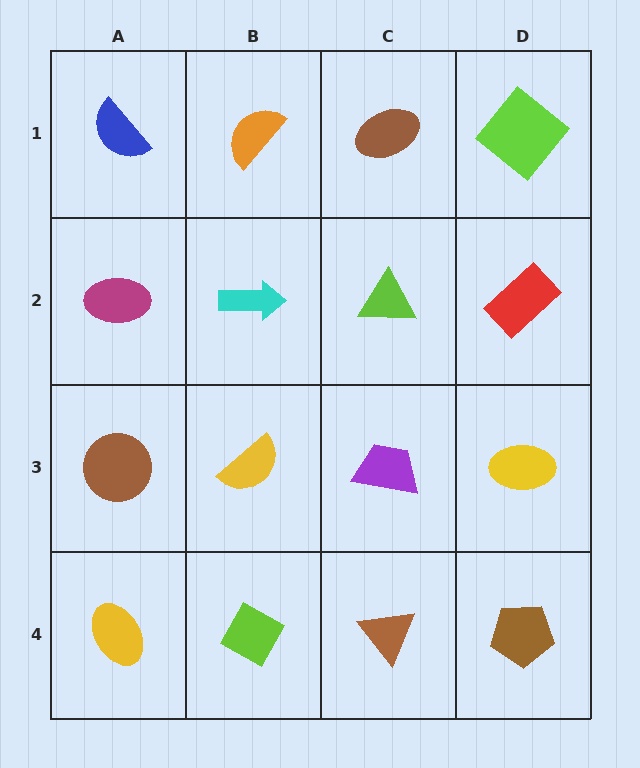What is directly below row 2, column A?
A brown circle.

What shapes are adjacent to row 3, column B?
A cyan arrow (row 2, column B), a lime diamond (row 4, column B), a brown circle (row 3, column A), a purple trapezoid (row 3, column C).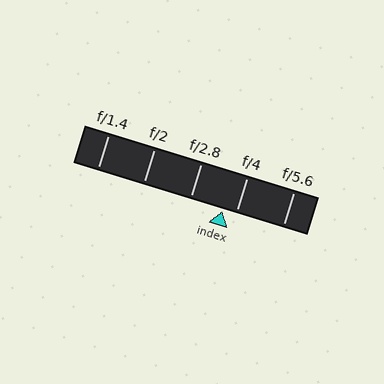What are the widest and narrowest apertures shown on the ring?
The widest aperture shown is f/1.4 and the narrowest is f/5.6.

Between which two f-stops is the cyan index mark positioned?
The index mark is between f/2.8 and f/4.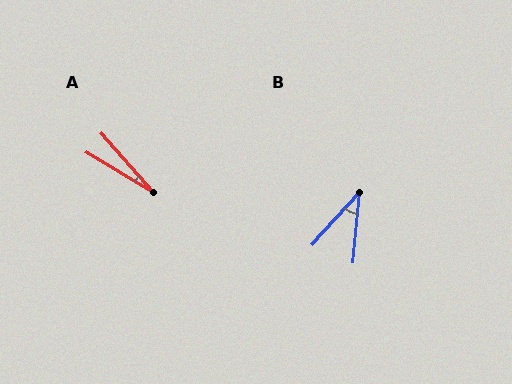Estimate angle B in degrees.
Approximately 37 degrees.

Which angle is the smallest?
A, at approximately 18 degrees.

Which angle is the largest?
B, at approximately 37 degrees.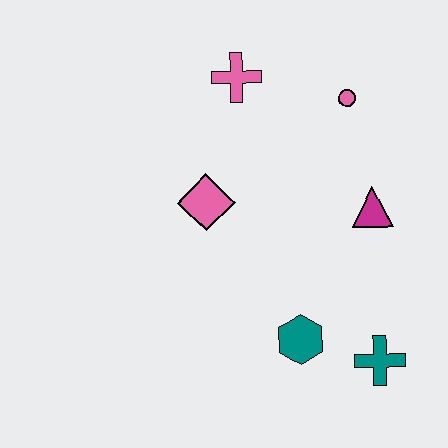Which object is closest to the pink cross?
The pink circle is closest to the pink cross.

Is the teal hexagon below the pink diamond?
Yes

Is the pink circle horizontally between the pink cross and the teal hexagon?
No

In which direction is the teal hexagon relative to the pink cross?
The teal hexagon is below the pink cross.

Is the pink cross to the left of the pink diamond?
No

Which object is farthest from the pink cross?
The teal cross is farthest from the pink cross.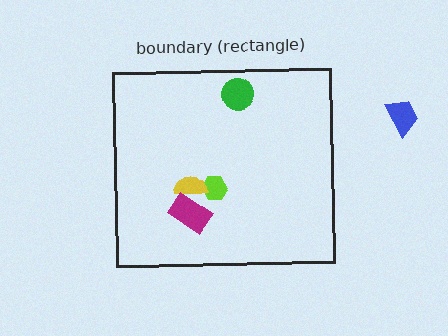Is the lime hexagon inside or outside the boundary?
Inside.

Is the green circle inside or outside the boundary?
Inside.